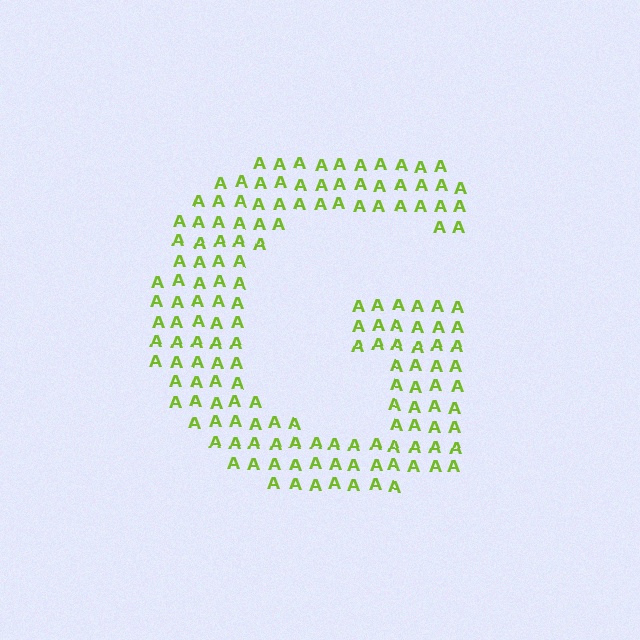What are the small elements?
The small elements are letter A's.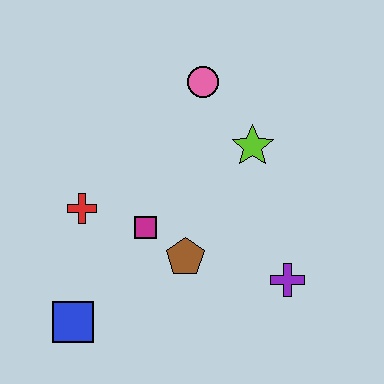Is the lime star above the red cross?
Yes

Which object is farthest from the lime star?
The blue square is farthest from the lime star.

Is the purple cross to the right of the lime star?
Yes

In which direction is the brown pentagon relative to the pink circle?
The brown pentagon is below the pink circle.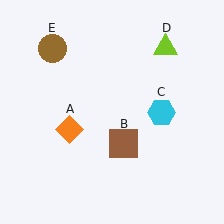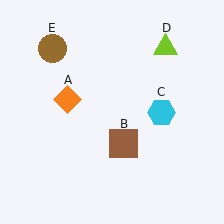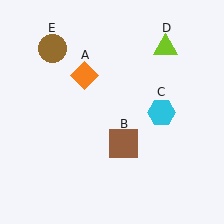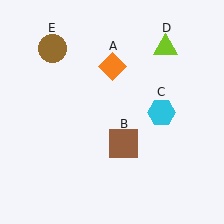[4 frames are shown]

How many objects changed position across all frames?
1 object changed position: orange diamond (object A).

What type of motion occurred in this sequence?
The orange diamond (object A) rotated clockwise around the center of the scene.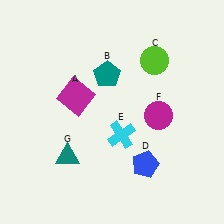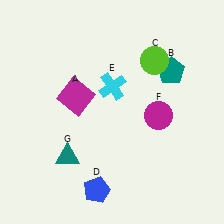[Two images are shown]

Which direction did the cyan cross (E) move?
The cyan cross (E) moved up.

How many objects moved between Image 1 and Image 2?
3 objects moved between the two images.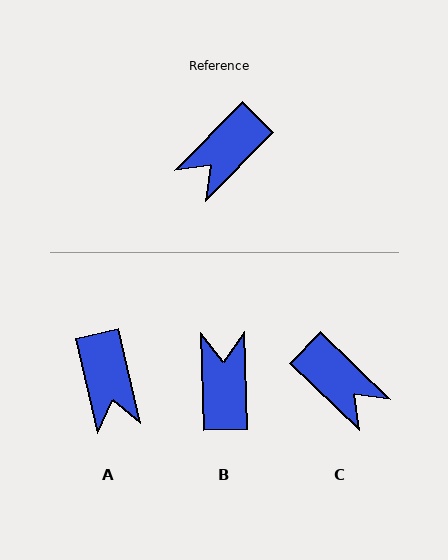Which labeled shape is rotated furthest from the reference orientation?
B, about 134 degrees away.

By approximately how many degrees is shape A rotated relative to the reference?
Approximately 57 degrees counter-clockwise.